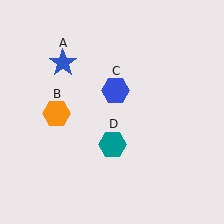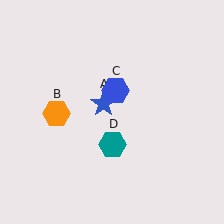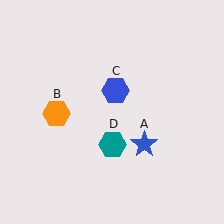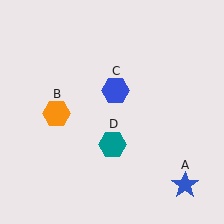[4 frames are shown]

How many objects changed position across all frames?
1 object changed position: blue star (object A).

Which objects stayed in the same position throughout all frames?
Orange hexagon (object B) and blue hexagon (object C) and teal hexagon (object D) remained stationary.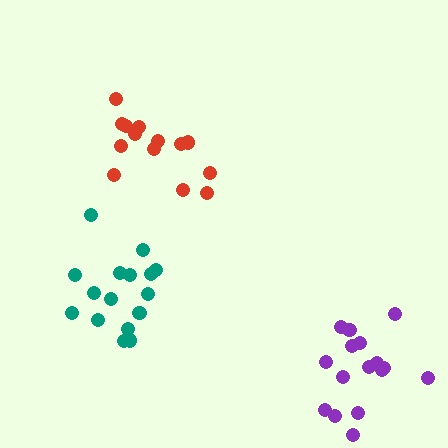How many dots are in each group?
Group 1: 16 dots, Group 2: 16 dots, Group 3: 14 dots (46 total).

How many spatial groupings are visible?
There are 3 spatial groupings.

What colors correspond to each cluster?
The clusters are colored: teal, purple, red.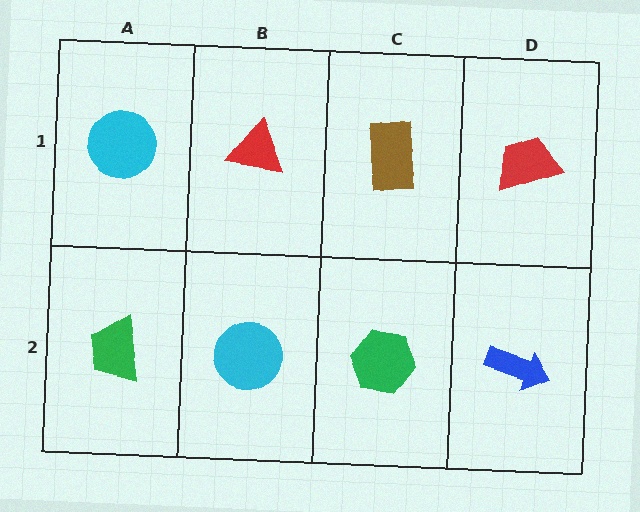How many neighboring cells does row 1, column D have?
2.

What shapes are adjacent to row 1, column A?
A green trapezoid (row 2, column A), a red triangle (row 1, column B).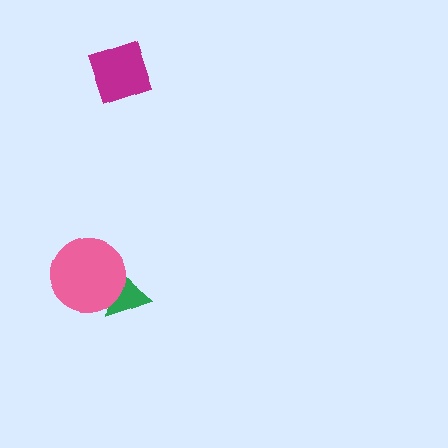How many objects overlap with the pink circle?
1 object overlaps with the pink circle.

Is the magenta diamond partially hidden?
No, no other shape covers it.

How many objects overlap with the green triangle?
1 object overlaps with the green triangle.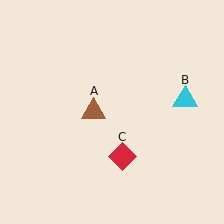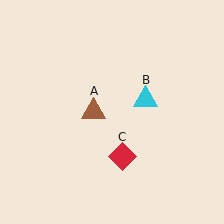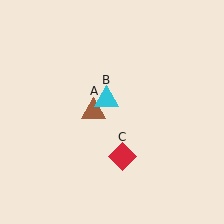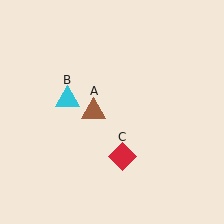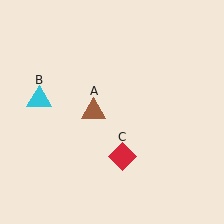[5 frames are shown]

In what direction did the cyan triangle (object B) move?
The cyan triangle (object B) moved left.